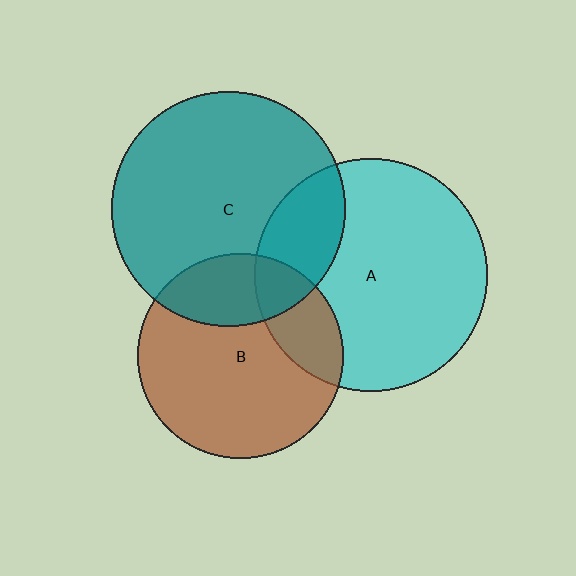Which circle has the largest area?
Circle C (teal).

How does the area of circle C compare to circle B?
Approximately 1.3 times.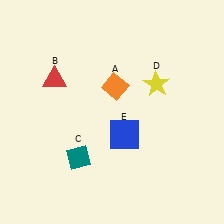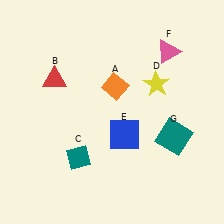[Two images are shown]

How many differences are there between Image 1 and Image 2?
There are 2 differences between the two images.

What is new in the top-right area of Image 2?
A pink triangle (F) was added in the top-right area of Image 2.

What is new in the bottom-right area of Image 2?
A teal square (G) was added in the bottom-right area of Image 2.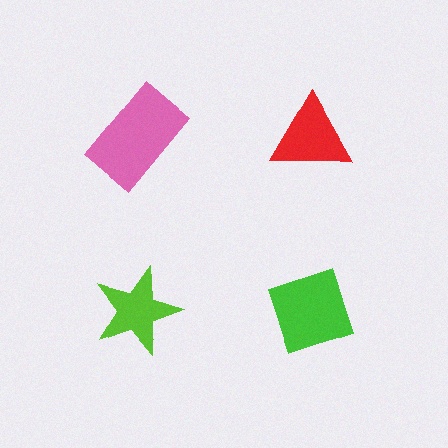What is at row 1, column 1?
A pink rectangle.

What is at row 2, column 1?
A lime star.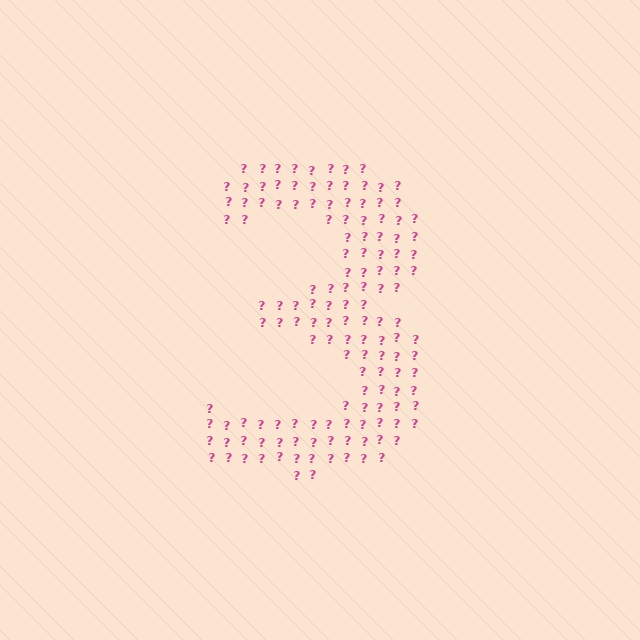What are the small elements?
The small elements are question marks.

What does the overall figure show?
The overall figure shows the digit 3.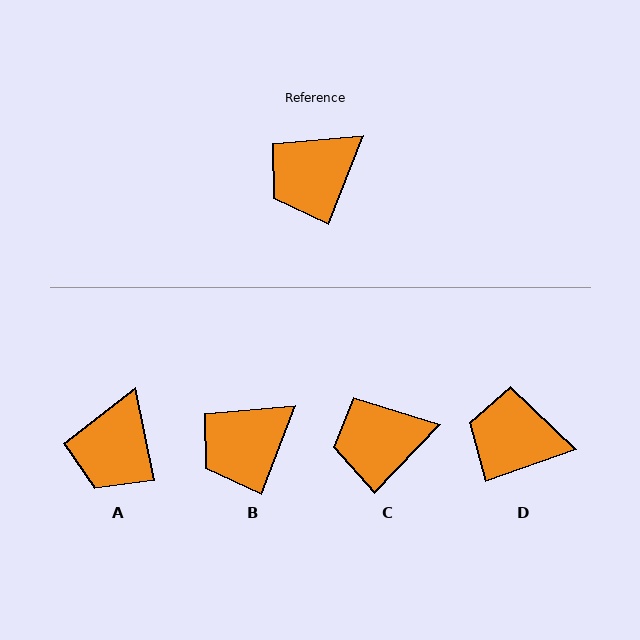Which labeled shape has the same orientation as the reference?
B.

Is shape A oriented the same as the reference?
No, it is off by about 33 degrees.